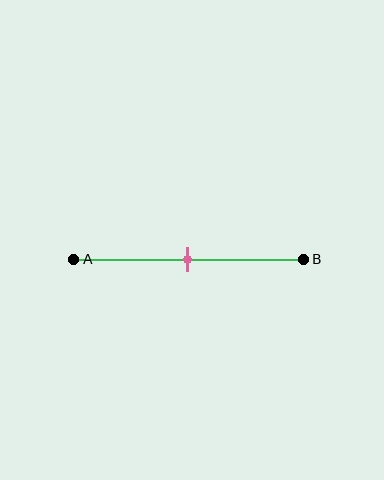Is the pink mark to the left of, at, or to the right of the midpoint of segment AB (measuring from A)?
The pink mark is approximately at the midpoint of segment AB.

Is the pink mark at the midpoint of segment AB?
Yes, the mark is approximately at the midpoint.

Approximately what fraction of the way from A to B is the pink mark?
The pink mark is approximately 50% of the way from A to B.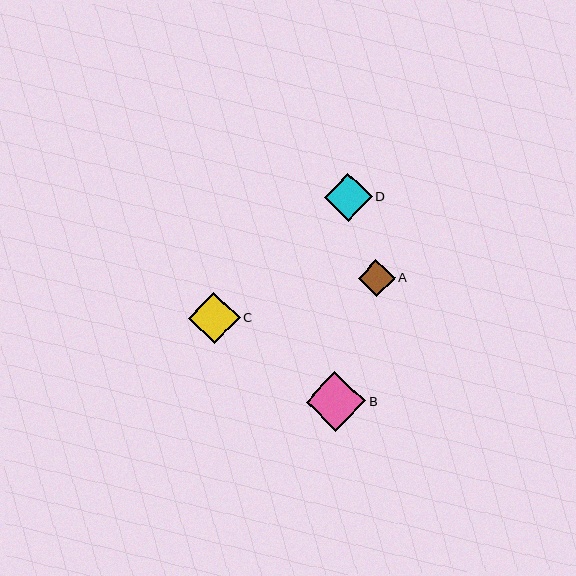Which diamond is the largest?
Diamond B is the largest with a size of approximately 60 pixels.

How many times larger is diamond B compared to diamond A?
Diamond B is approximately 1.6 times the size of diamond A.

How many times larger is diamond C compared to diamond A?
Diamond C is approximately 1.4 times the size of diamond A.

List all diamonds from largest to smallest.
From largest to smallest: B, C, D, A.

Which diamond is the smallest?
Diamond A is the smallest with a size of approximately 37 pixels.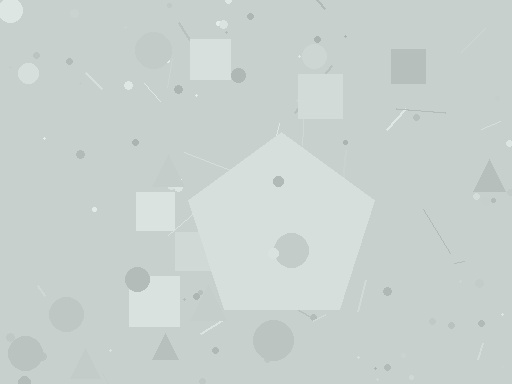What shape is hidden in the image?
A pentagon is hidden in the image.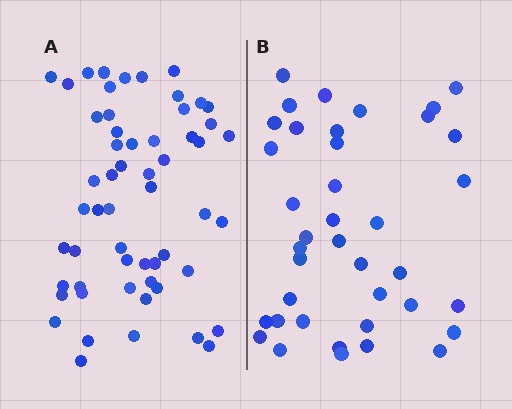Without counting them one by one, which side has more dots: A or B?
Region A (the left region) has more dots.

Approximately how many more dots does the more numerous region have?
Region A has approximately 15 more dots than region B.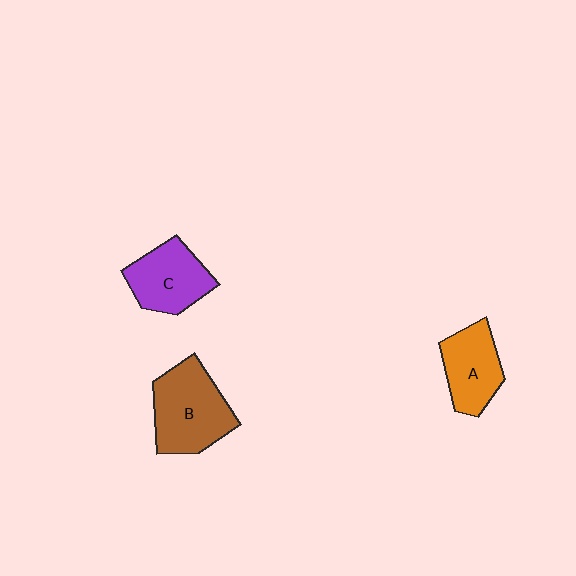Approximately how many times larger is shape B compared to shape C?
Approximately 1.3 times.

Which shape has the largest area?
Shape B (brown).